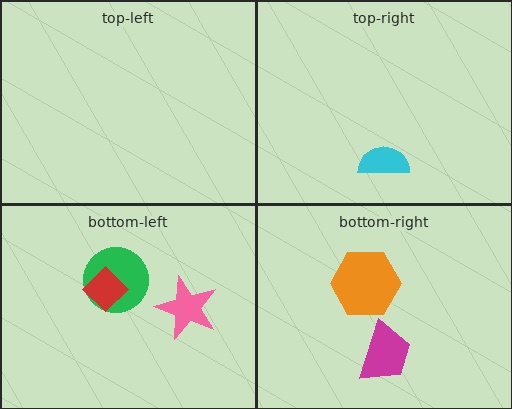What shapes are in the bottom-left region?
The pink star, the green circle, the red diamond.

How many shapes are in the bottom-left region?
3.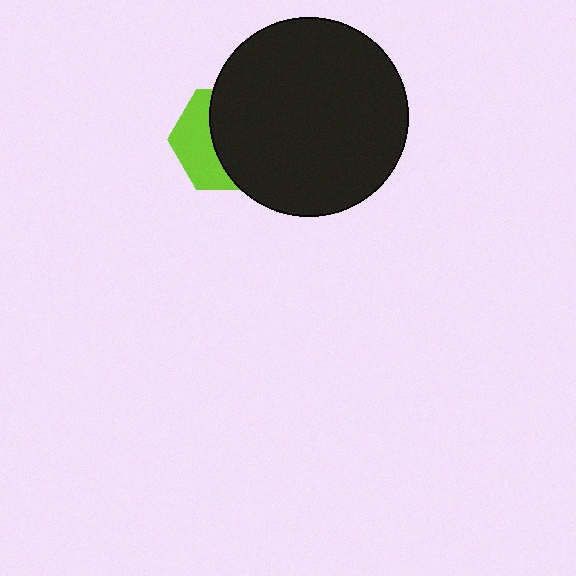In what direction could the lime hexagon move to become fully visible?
The lime hexagon could move left. That would shift it out from behind the black circle entirely.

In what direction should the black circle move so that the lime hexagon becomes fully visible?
The black circle should move right. That is the shortest direction to clear the overlap and leave the lime hexagon fully visible.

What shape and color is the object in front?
The object in front is a black circle.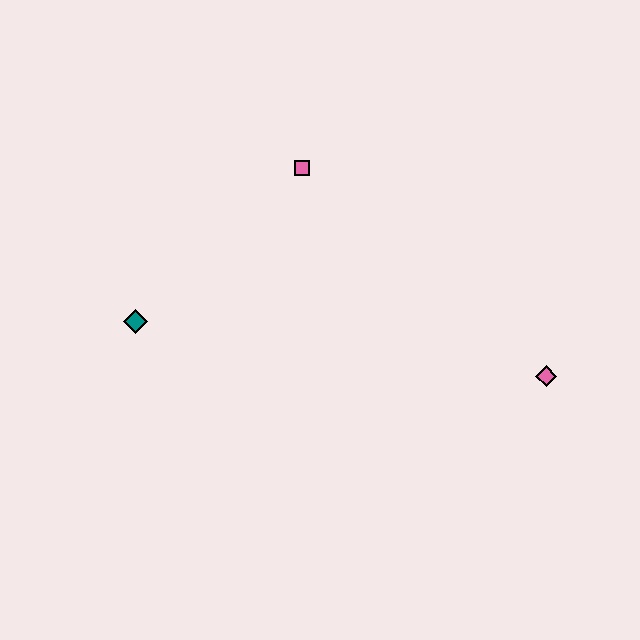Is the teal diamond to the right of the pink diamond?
No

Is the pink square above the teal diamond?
Yes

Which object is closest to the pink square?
The teal diamond is closest to the pink square.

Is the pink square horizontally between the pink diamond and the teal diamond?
Yes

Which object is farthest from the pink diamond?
The teal diamond is farthest from the pink diamond.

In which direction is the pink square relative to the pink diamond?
The pink square is to the left of the pink diamond.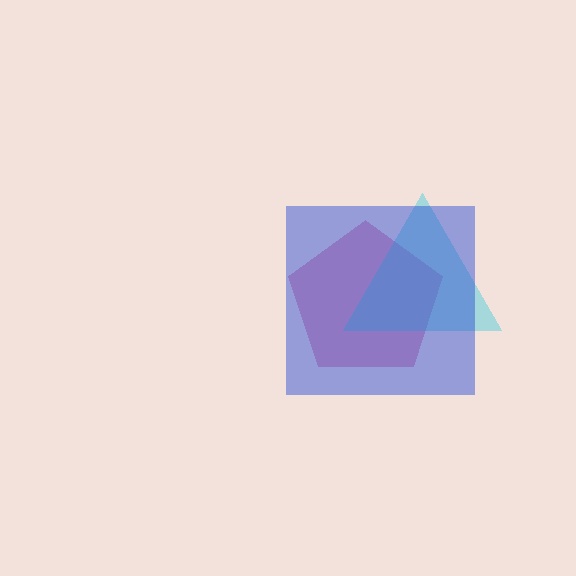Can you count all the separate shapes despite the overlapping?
Yes, there are 3 separate shapes.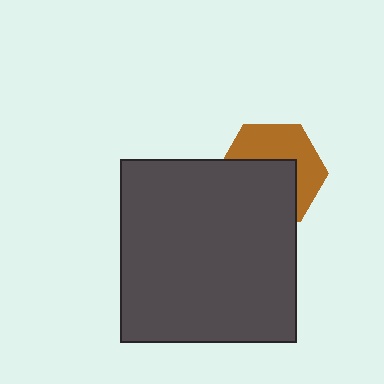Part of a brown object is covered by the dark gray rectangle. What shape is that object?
It is a hexagon.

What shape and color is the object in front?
The object in front is a dark gray rectangle.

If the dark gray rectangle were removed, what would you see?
You would see the complete brown hexagon.